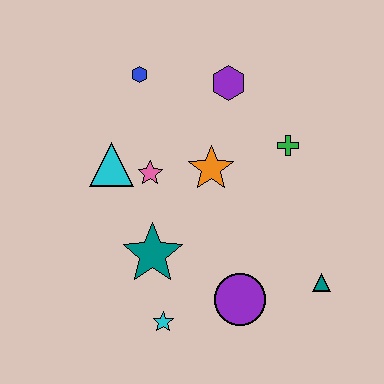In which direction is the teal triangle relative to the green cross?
The teal triangle is below the green cross.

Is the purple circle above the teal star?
No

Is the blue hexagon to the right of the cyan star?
No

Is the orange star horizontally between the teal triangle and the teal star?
Yes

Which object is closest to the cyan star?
The teal star is closest to the cyan star.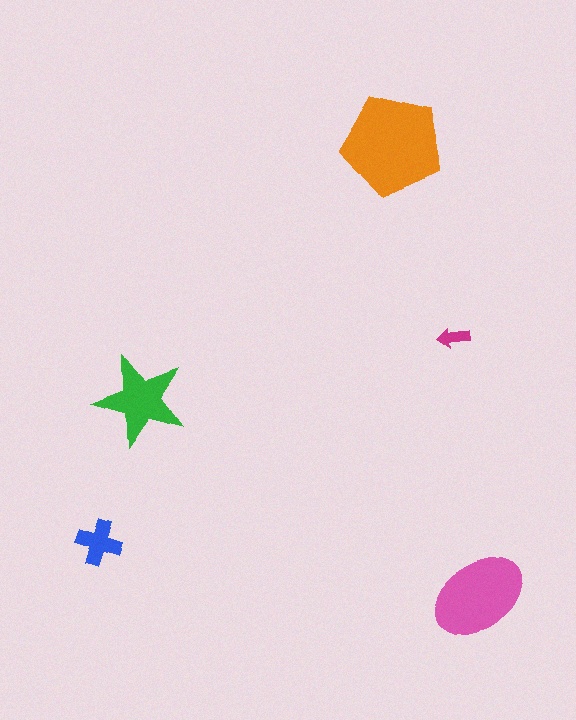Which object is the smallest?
The magenta arrow.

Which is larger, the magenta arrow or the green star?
The green star.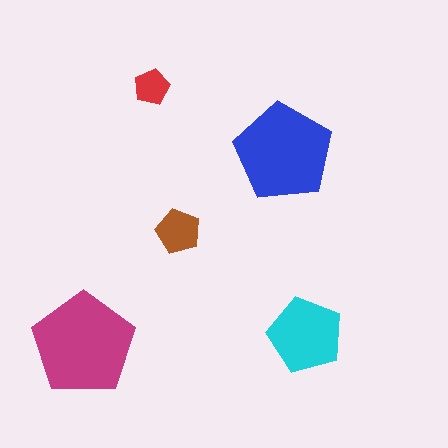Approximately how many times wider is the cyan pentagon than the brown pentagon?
About 1.5 times wider.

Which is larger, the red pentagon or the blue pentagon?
The blue one.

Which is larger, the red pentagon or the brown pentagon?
The brown one.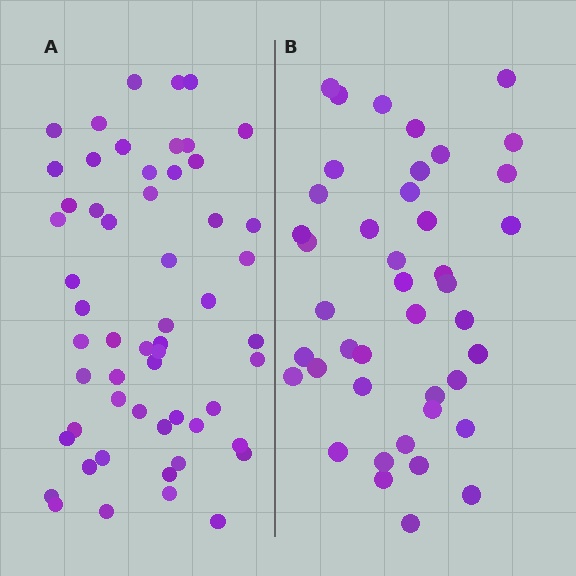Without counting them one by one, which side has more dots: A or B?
Region A (the left region) has more dots.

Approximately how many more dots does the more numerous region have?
Region A has approximately 15 more dots than region B.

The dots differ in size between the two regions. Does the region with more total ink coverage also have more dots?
No. Region B has more total ink coverage because its dots are larger, but region A actually contains more individual dots. Total area can be misleading — the number of items is what matters here.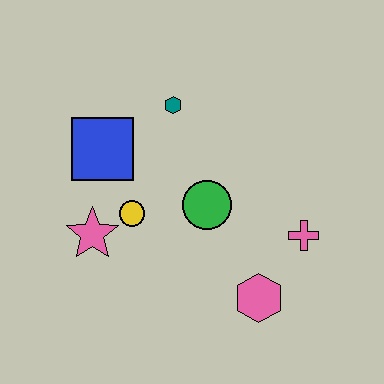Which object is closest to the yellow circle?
The pink star is closest to the yellow circle.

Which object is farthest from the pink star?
The pink cross is farthest from the pink star.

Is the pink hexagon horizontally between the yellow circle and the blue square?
No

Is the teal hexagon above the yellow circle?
Yes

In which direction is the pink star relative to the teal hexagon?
The pink star is below the teal hexagon.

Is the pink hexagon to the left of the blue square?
No